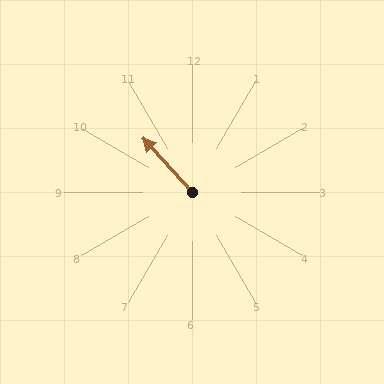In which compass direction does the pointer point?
Northwest.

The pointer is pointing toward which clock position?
Roughly 11 o'clock.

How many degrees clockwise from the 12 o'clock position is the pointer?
Approximately 318 degrees.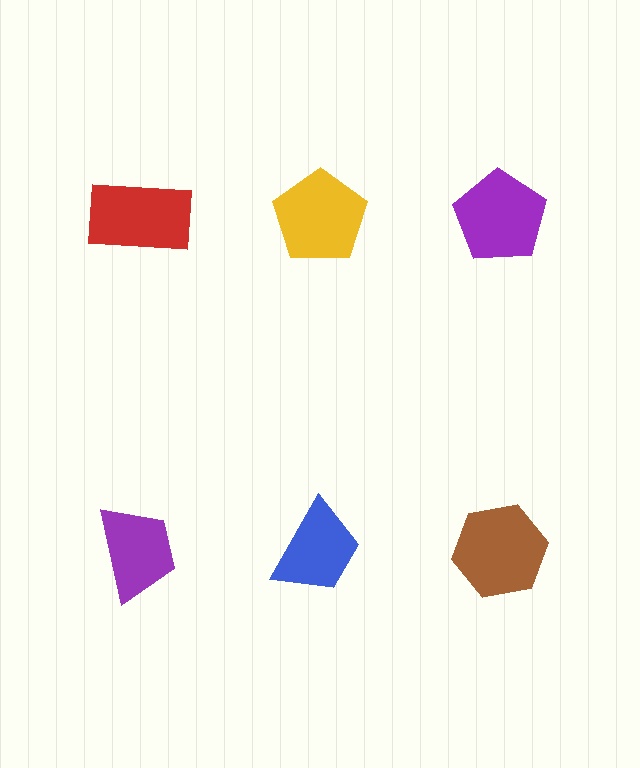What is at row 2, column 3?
A brown hexagon.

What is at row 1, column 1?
A red rectangle.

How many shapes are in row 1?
3 shapes.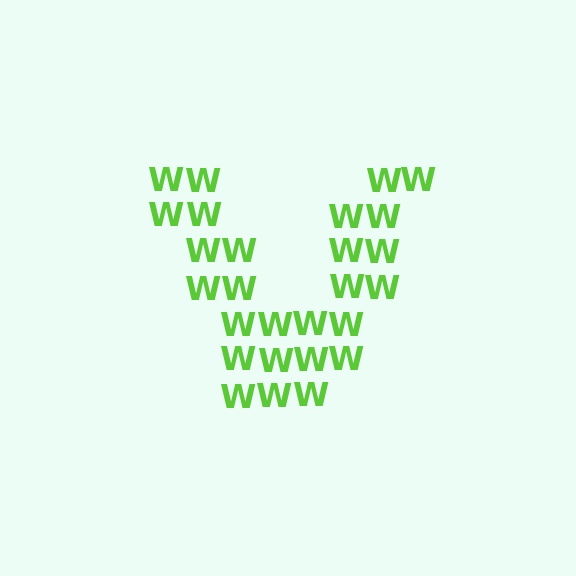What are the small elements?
The small elements are letter W's.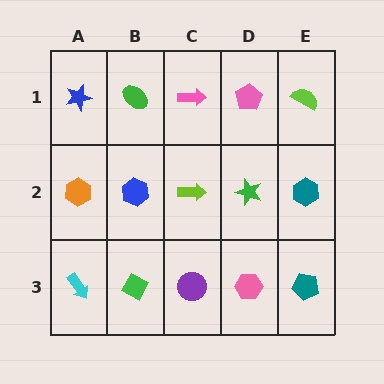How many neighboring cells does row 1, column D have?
3.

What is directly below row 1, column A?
An orange hexagon.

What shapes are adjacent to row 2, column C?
A pink arrow (row 1, column C), a purple circle (row 3, column C), a blue hexagon (row 2, column B), a green star (row 2, column D).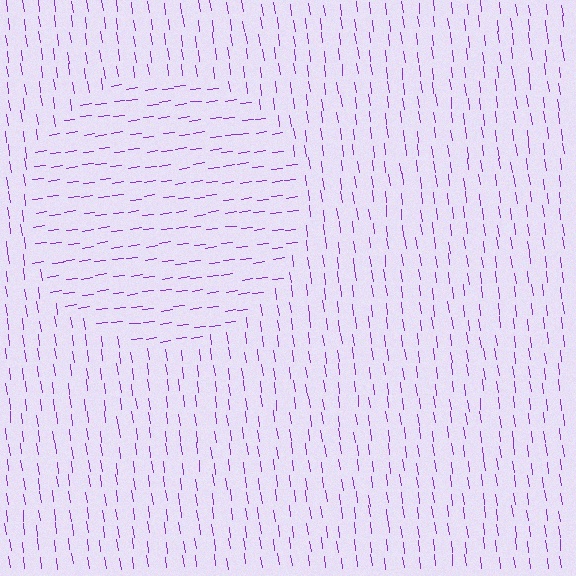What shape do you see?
I see a circle.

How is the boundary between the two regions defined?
The boundary is defined purely by a change in line orientation (approximately 90 degrees difference). All lines are the same color and thickness.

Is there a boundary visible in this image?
Yes, there is a texture boundary formed by a change in line orientation.